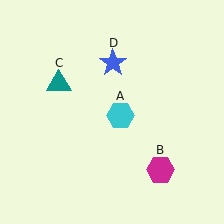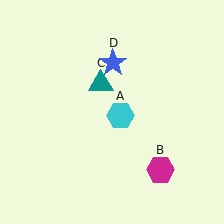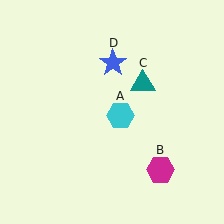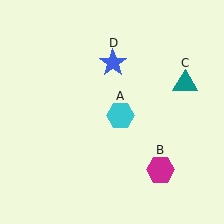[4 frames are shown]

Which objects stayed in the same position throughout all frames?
Cyan hexagon (object A) and magenta hexagon (object B) and blue star (object D) remained stationary.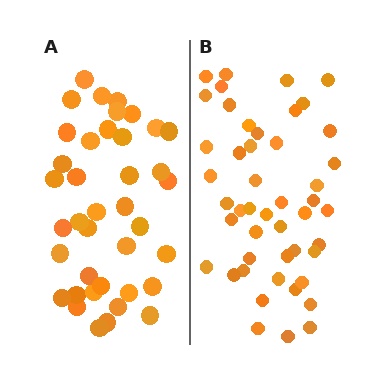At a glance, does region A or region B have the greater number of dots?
Region B (the right region) has more dots.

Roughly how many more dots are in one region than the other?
Region B has roughly 8 or so more dots than region A.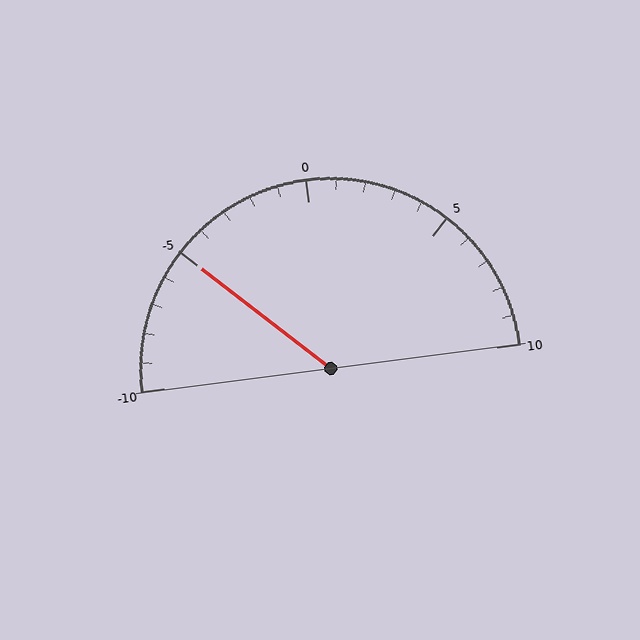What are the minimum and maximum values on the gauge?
The gauge ranges from -10 to 10.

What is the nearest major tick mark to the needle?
The nearest major tick mark is -5.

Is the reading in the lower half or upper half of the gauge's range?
The reading is in the lower half of the range (-10 to 10).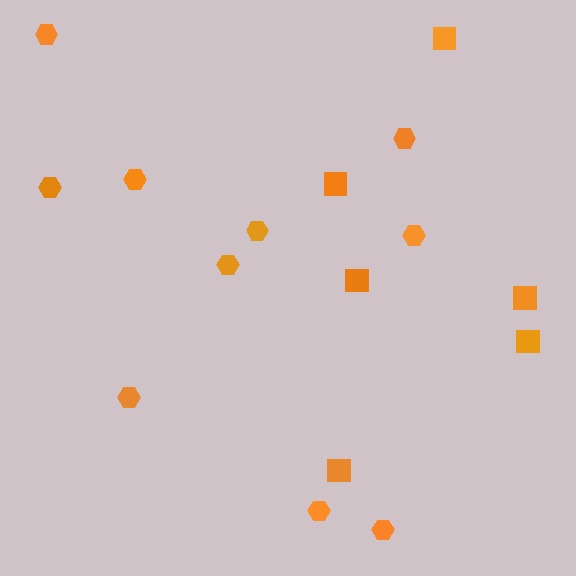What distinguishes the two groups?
There are 2 groups: one group of squares (6) and one group of hexagons (10).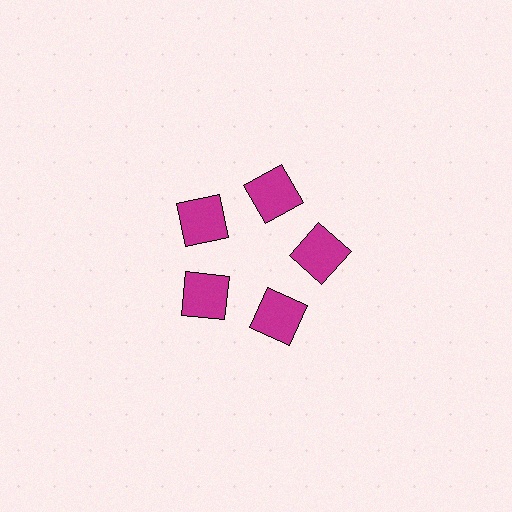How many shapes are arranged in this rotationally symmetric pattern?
There are 5 shapes, arranged in 5 groups of 1.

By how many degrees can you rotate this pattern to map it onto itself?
The pattern maps onto itself every 72 degrees of rotation.